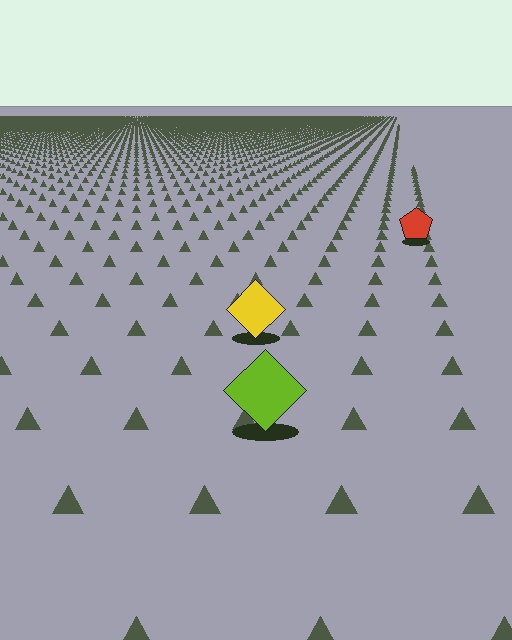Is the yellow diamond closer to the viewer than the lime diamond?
No. The lime diamond is closer — you can tell from the texture gradient: the ground texture is coarser near it.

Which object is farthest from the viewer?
The red pentagon is farthest from the viewer. It appears smaller and the ground texture around it is denser.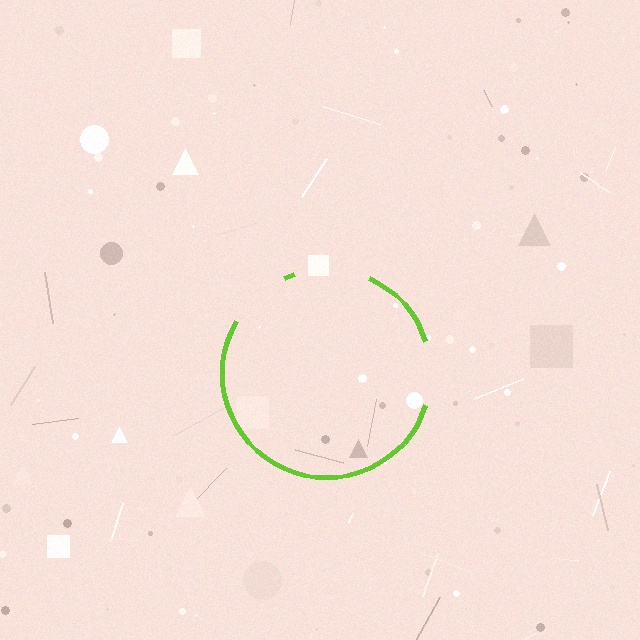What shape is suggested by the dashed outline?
The dashed outline suggests a circle.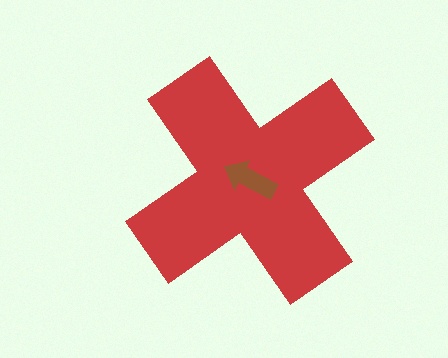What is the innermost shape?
The brown arrow.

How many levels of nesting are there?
2.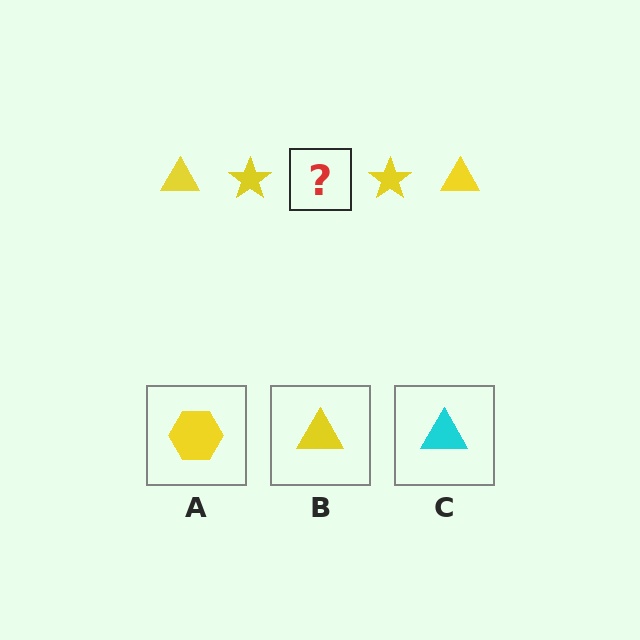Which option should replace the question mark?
Option B.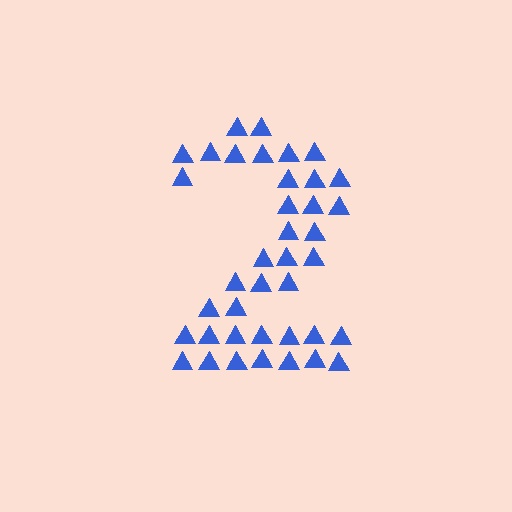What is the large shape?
The large shape is the digit 2.